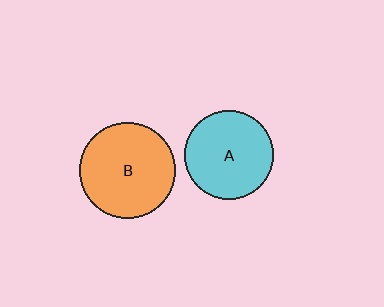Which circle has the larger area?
Circle B (orange).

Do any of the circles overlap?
No, none of the circles overlap.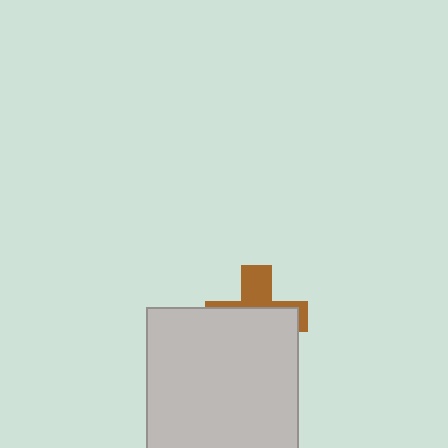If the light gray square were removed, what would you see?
You would see the complete brown cross.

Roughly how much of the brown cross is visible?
A small part of it is visible (roughly 36%).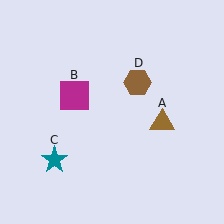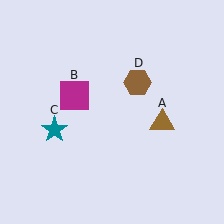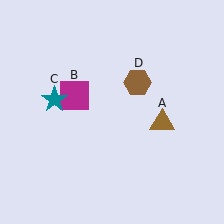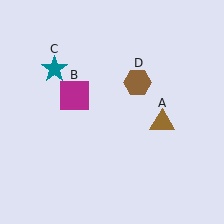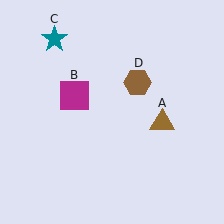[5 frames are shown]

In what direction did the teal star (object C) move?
The teal star (object C) moved up.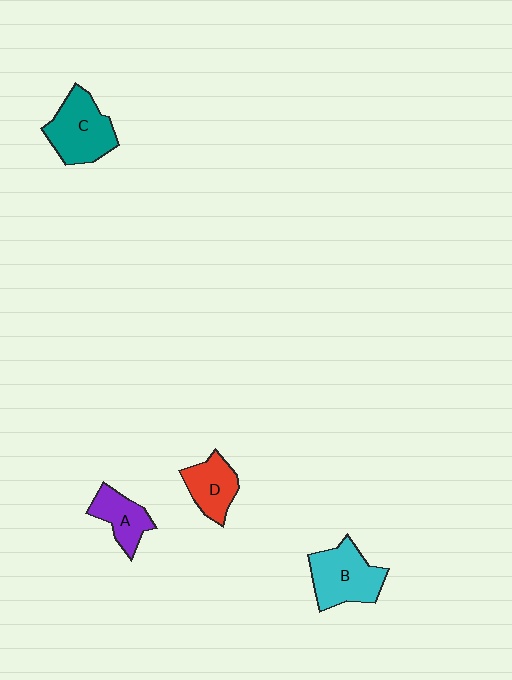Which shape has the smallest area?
Shape A (purple).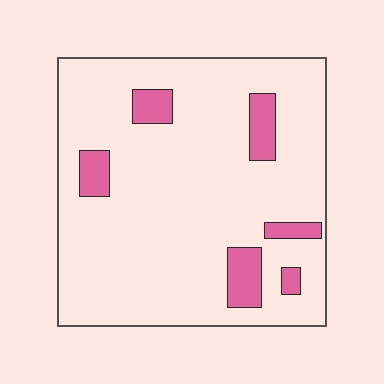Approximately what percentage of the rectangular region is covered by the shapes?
Approximately 10%.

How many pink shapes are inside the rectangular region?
6.